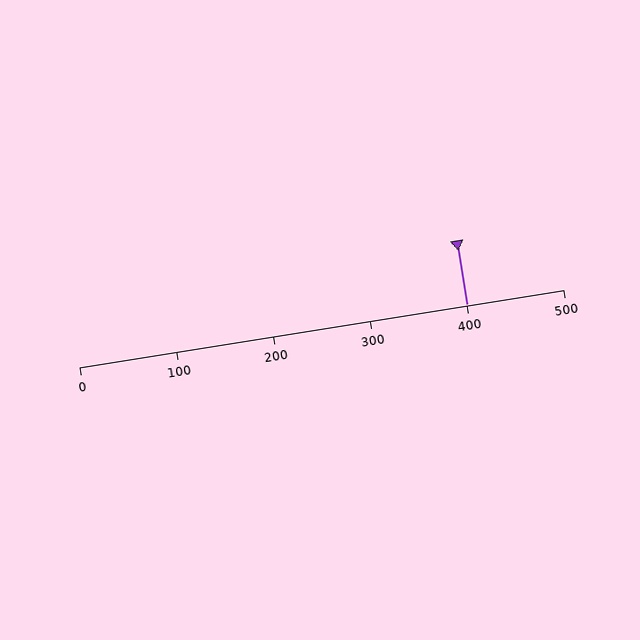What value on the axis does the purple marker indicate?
The marker indicates approximately 400.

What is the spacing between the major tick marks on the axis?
The major ticks are spaced 100 apart.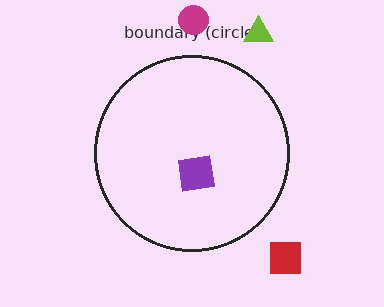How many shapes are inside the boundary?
1 inside, 3 outside.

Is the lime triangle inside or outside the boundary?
Outside.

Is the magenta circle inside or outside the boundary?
Outside.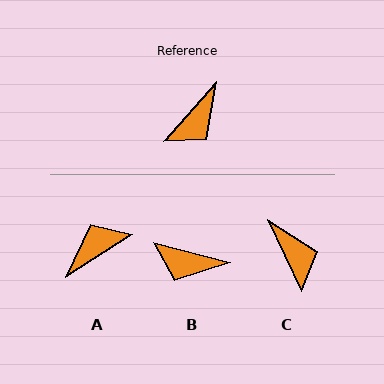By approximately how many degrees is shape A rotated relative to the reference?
Approximately 164 degrees counter-clockwise.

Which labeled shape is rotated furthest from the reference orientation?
A, about 164 degrees away.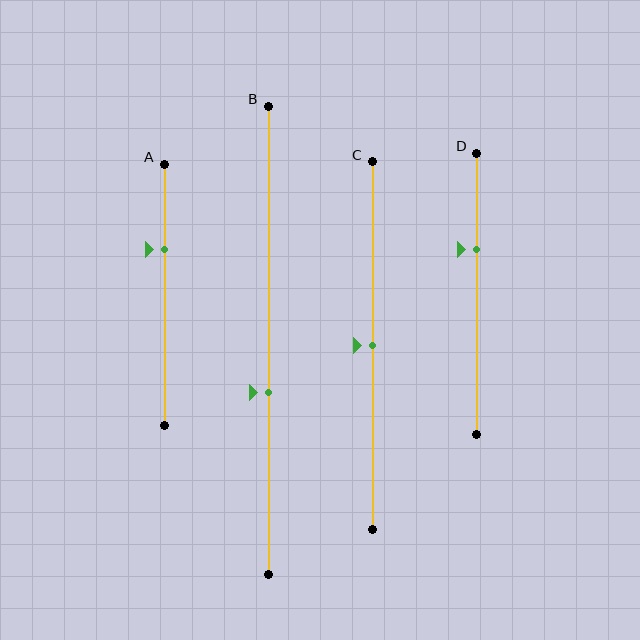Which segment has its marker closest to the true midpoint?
Segment C has its marker closest to the true midpoint.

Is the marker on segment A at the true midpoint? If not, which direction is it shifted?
No, the marker on segment A is shifted upward by about 17% of the segment length.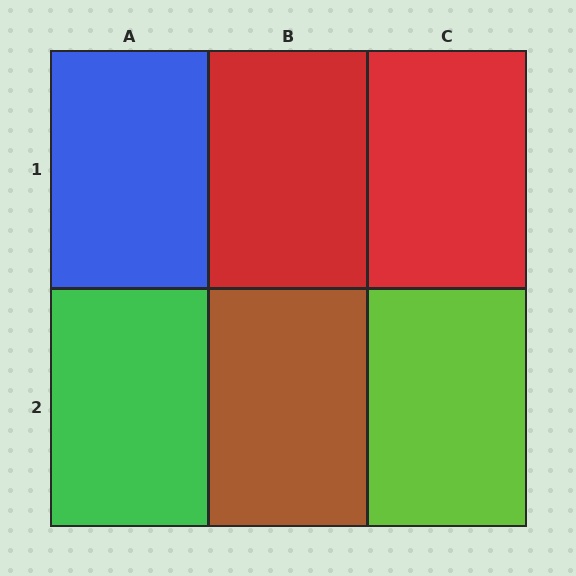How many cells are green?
1 cell is green.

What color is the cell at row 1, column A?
Blue.